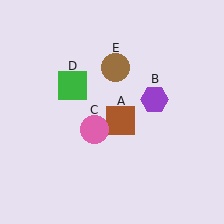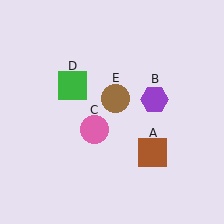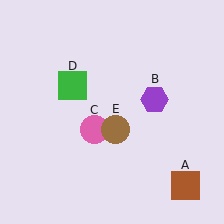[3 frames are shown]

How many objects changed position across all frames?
2 objects changed position: brown square (object A), brown circle (object E).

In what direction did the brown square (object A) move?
The brown square (object A) moved down and to the right.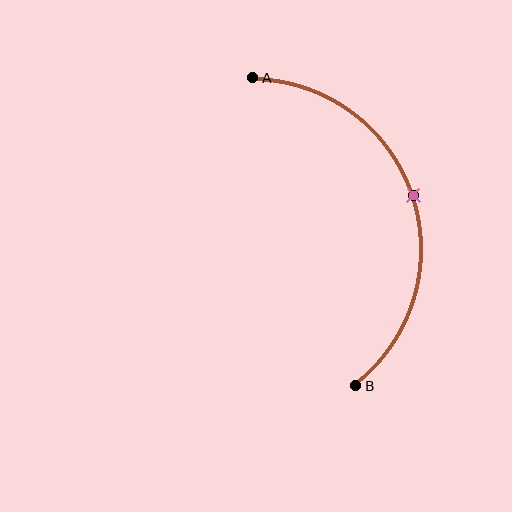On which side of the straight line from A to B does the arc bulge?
The arc bulges to the right of the straight line connecting A and B.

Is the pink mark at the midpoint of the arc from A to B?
Yes. The pink mark lies on the arc at equal arc-length from both A and B — it is the arc midpoint.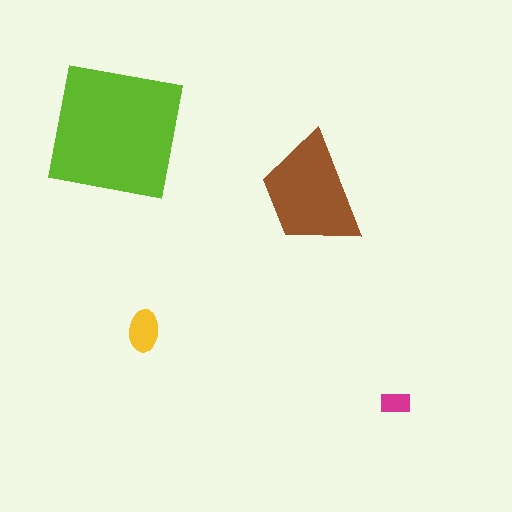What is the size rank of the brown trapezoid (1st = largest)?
2nd.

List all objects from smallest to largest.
The magenta rectangle, the yellow ellipse, the brown trapezoid, the lime square.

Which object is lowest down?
The magenta rectangle is bottommost.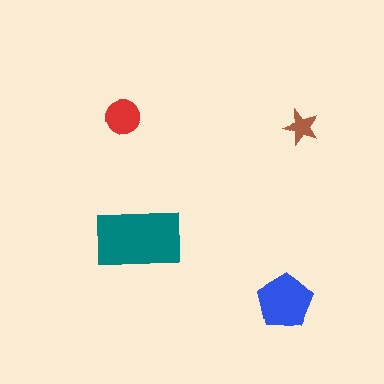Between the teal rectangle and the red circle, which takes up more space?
The teal rectangle.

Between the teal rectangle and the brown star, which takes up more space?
The teal rectangle.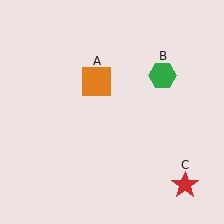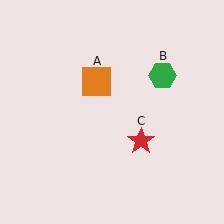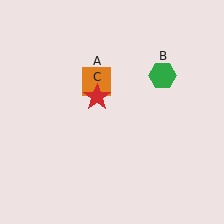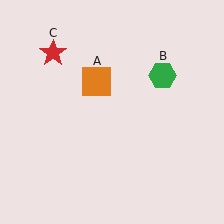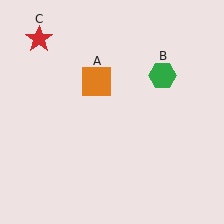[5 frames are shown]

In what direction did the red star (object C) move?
The red star (object C) moved up and to the left.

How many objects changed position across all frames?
1 object changed position: red star (object C).